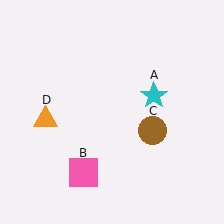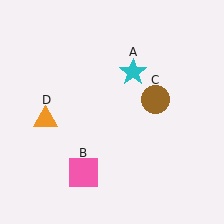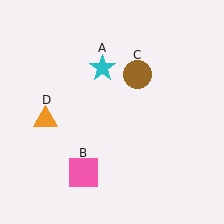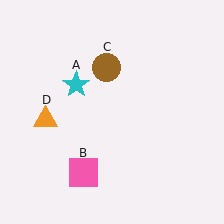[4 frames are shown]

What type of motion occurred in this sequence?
The cyan star (object A), brown circle (object C) rotated counterclockwise around the center of the scene.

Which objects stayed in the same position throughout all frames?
Pink square (object B) and orange triangle (object D) remained stationary.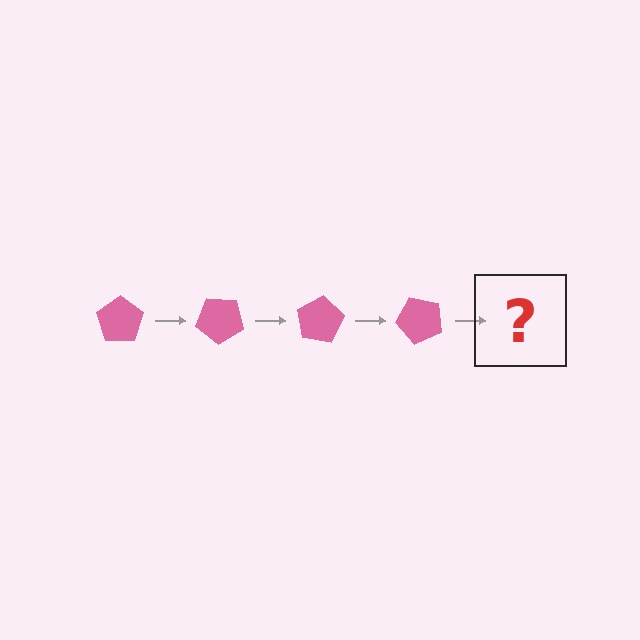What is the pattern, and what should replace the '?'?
The pattern is that the pentagon rotates 40 degrees each step. The '?' should be a pink pentagon rotated 160 degrees.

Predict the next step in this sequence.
The next step is a pink pentagon rotated 160 degrees.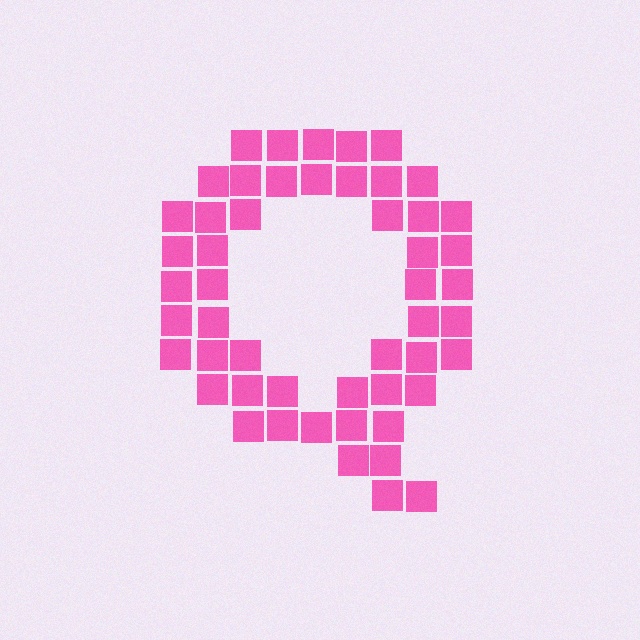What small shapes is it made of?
It is made of small squares.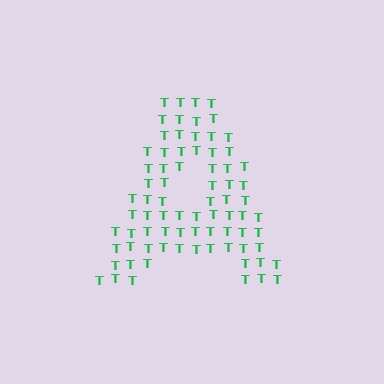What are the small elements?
The small elements are letter T's.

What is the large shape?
The large shape is the letter A.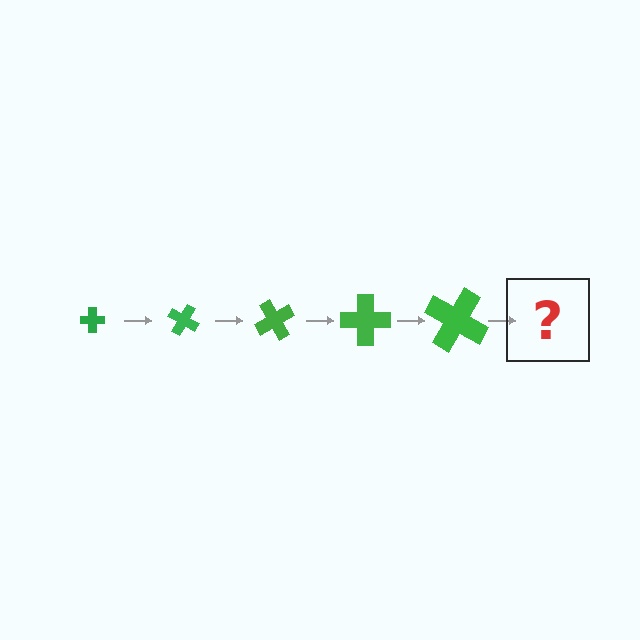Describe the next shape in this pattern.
It should be a cross, larger than the previous one and rotated 150 degrees from the start.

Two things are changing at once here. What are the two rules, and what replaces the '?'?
The two rules are that the cross grows larger each step and it rotates 30 degrees each step. The '?' should be a cross, larger than the previous one and rotated 150 degrees from the start.